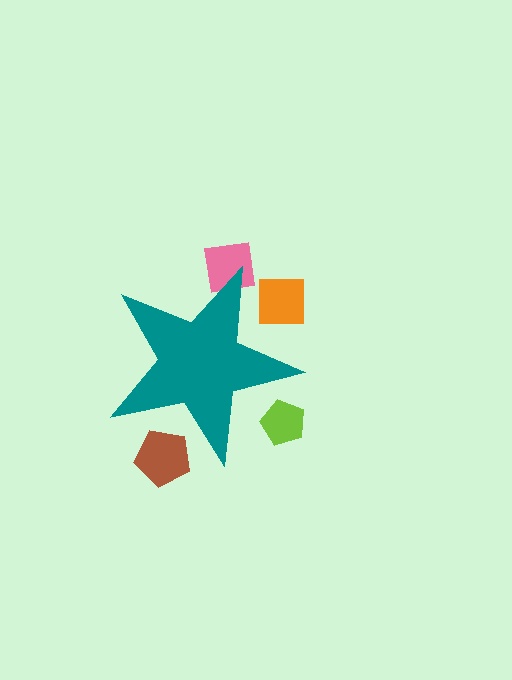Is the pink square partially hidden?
Yes, the pink square is partially hidden behind the teal star.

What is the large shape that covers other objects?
A teal star.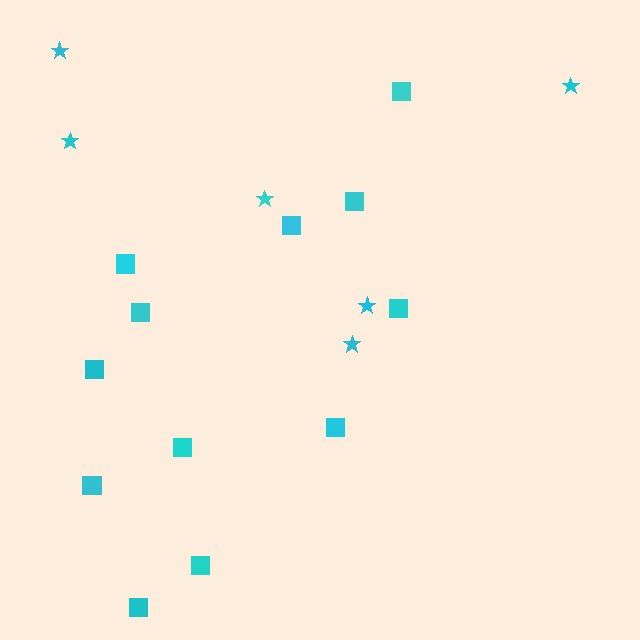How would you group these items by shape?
There are 2 groups: one group of squares (12) and one group of stars (6).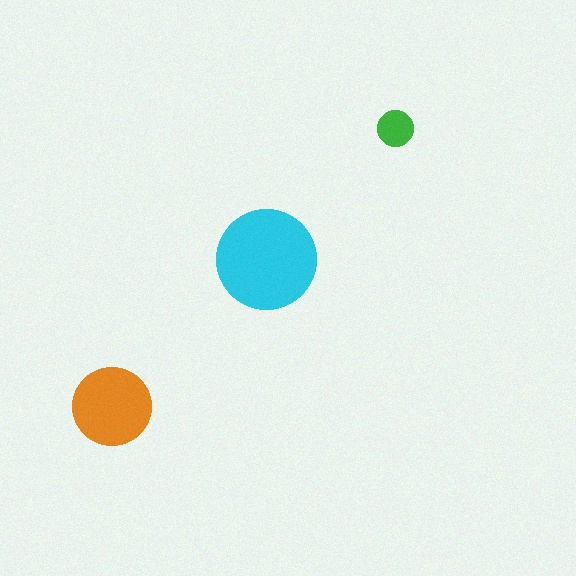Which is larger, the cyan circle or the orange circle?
The cyan one.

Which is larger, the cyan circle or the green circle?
The cyan one.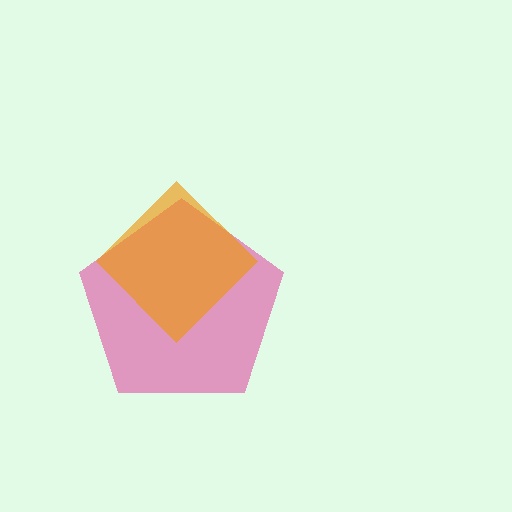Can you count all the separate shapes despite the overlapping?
Yes, there are 2 separate shapes.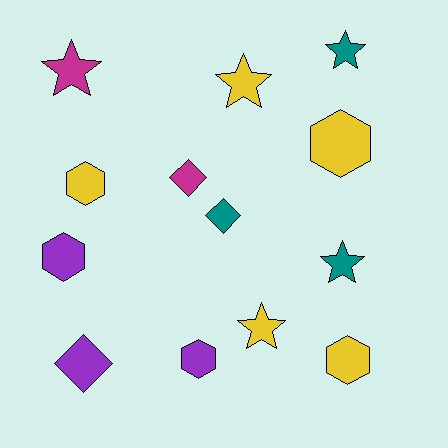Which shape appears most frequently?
Star, with 5 objects.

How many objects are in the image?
There are 13 objects.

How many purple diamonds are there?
There is 1 purple diamond.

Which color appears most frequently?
Yellow, with 5 objects.